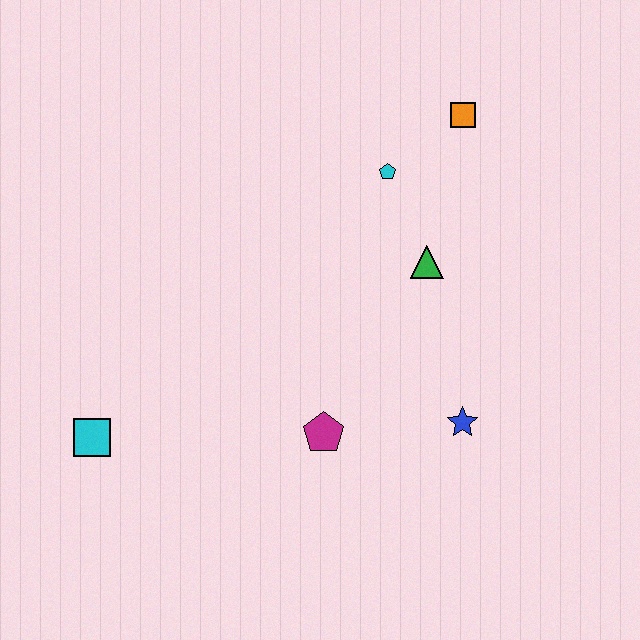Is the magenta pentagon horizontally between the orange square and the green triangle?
No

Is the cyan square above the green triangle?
No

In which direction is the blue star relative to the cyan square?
The blue star is to the right of the cyan square.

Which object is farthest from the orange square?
The cyan square is farthest from the orange square.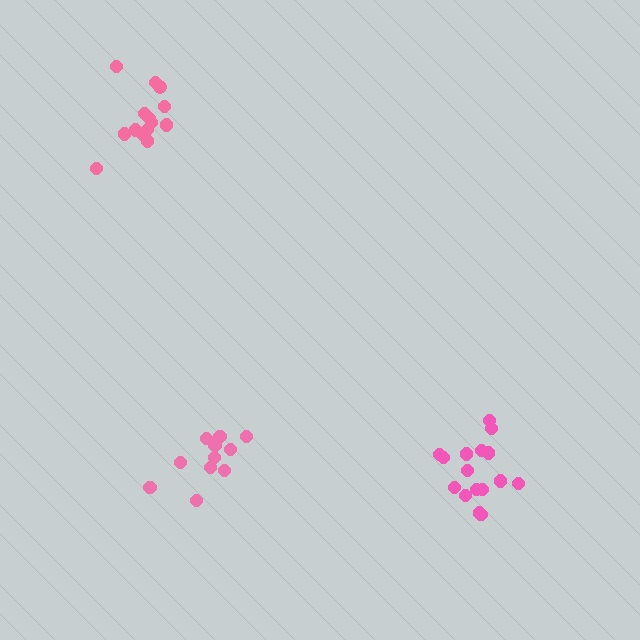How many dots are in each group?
Group 1: 14 dots, Group 2: 16 dots, Group 3: 11 dots (41 total).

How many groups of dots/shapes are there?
There are 3 groups.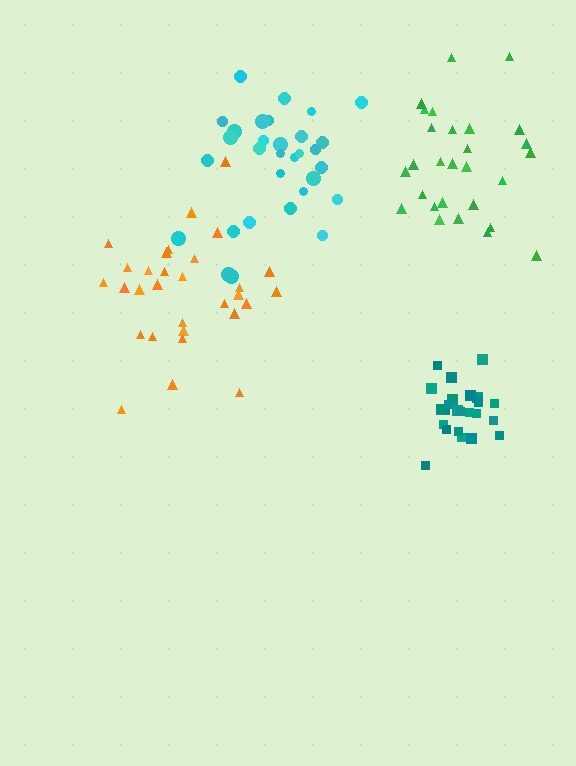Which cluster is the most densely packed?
Teal.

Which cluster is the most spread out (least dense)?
Cyan.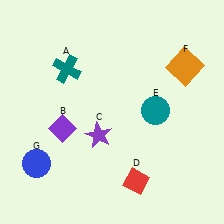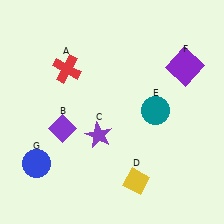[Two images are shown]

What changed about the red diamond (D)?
In Image 1, D is red. In Image 2, it changed to yellow.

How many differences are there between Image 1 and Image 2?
There are 3 differences between the two images.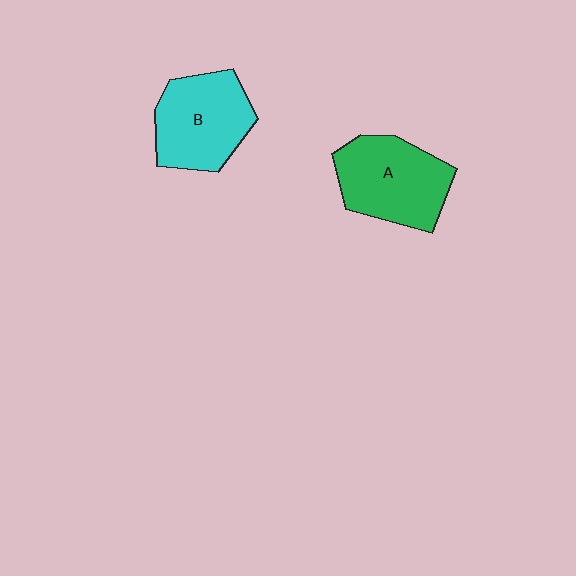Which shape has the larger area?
Shape A (green).